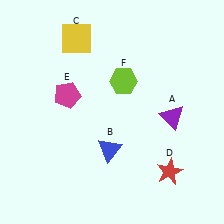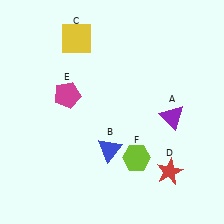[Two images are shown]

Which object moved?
The lime hexagon (F) moved down.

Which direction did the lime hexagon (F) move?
The lime hexagon (F) moved down.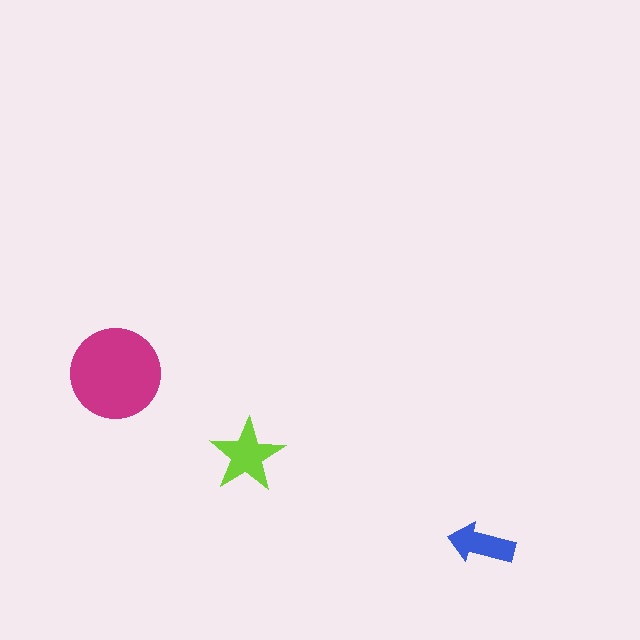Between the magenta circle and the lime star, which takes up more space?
The magenta circle.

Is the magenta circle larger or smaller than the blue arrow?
Larger.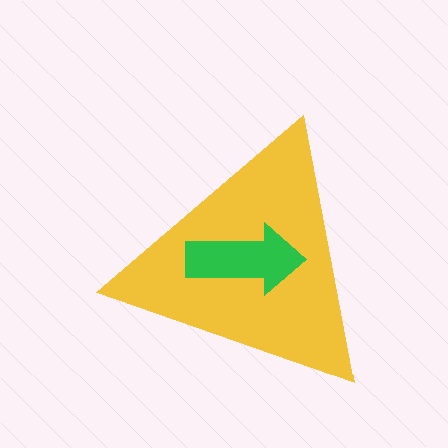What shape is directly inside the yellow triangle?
The green arrow.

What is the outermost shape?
The yellow triangle.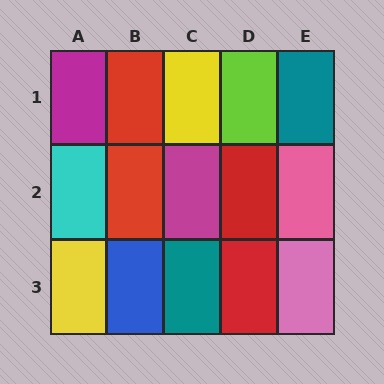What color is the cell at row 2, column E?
Pink.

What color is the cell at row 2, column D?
Red.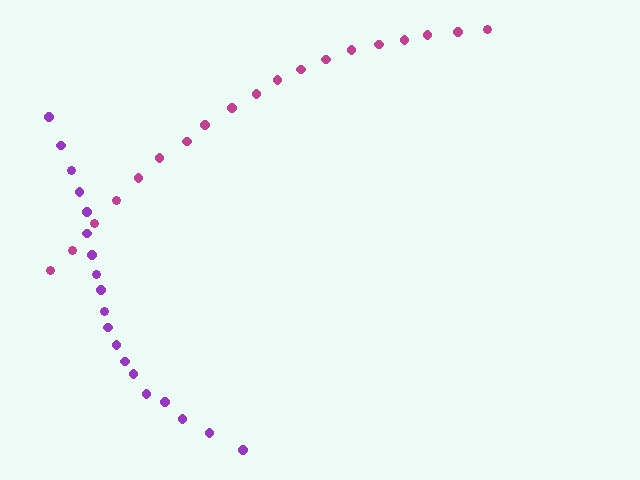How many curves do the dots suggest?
There are 2 distinct paths.